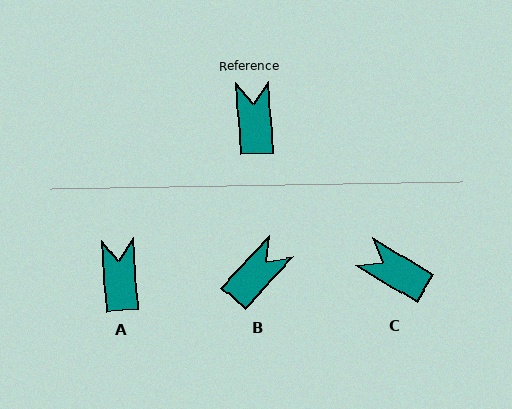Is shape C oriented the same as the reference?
No, it is off by about 55 degrees.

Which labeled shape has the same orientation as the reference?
A.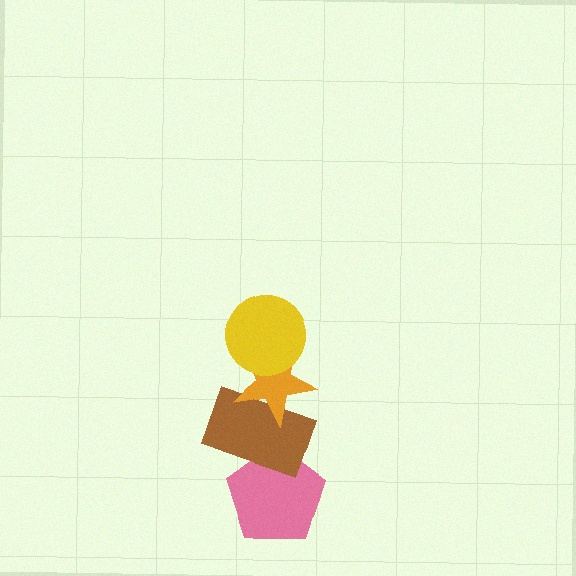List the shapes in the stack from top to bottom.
From top to bottom: the yellow circle, the orange star, the brown rectangle, the pink pentagon.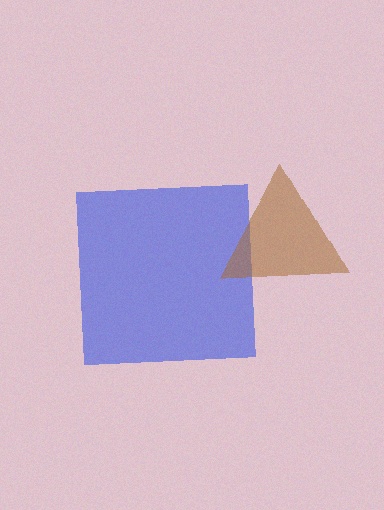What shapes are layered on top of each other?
The layered shapes are: a blue square, a brown triangle.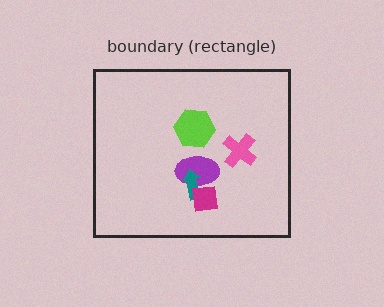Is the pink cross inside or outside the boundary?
Inside.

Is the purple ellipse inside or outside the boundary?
Inside.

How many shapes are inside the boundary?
5 inside, 0 outside.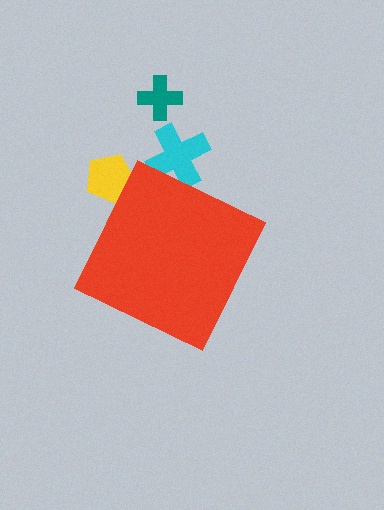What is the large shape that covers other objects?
A red diamond.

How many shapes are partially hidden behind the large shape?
2 shapes are partially hidden.